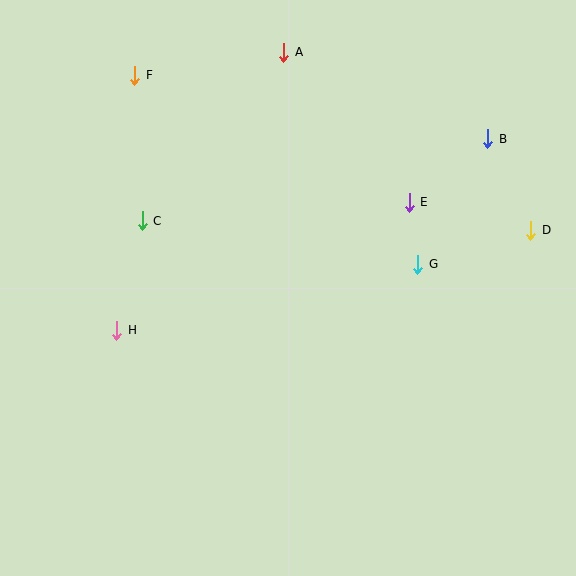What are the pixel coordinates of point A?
Point A is at (284, 52).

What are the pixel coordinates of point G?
Point G is at (418, 264).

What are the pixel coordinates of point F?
Point F is at (135, 75).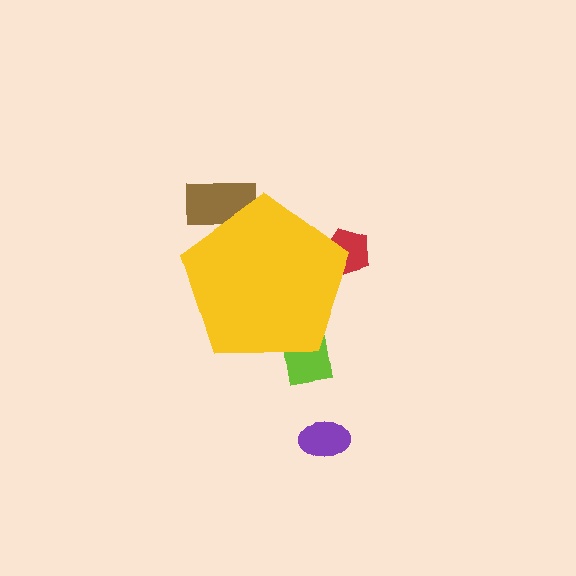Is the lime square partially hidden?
Yes, the lime square is partially hidden behind the yellow pentagon.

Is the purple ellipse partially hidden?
No, the purple ellipse is fully visible.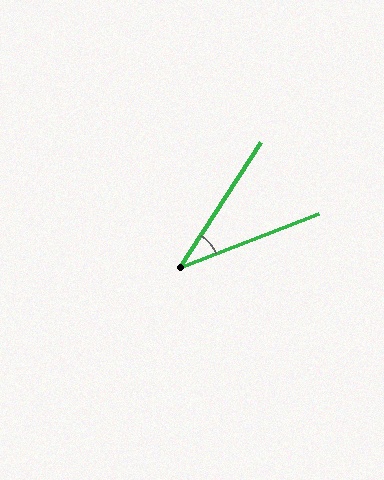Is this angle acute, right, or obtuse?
It is acute.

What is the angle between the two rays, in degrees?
Approximately 36 degrees.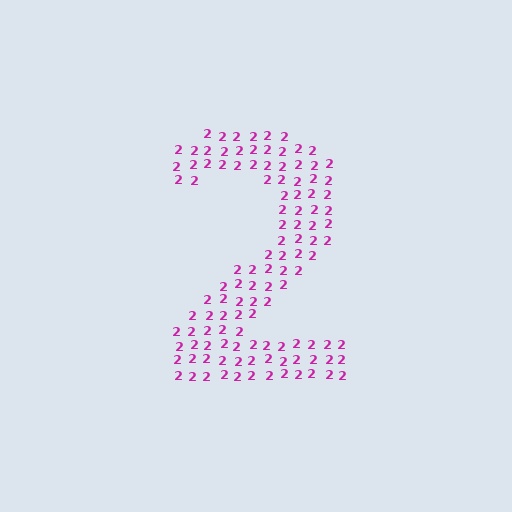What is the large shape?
The large shape is the digit 2.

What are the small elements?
The small elements are digit 2's.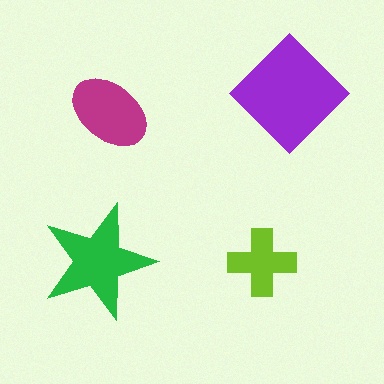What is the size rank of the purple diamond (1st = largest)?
1st.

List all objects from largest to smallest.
The purple diamond, the green star, the magenta ellipse, the lime cross.